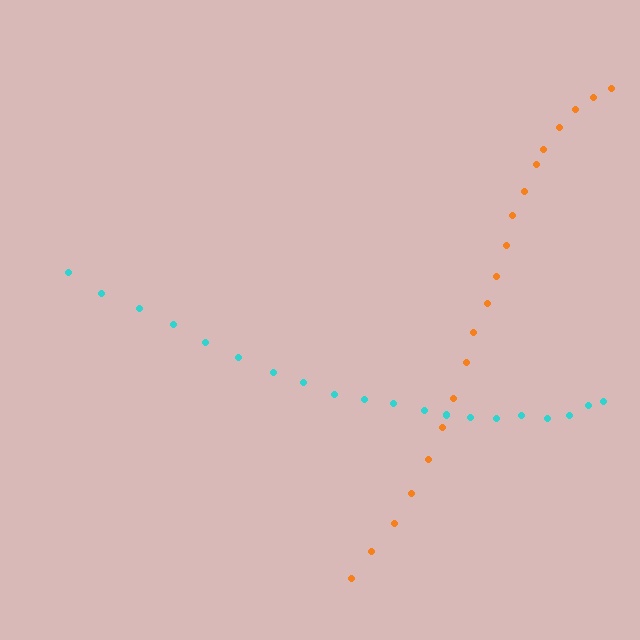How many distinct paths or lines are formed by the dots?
There are 2 distinct paths.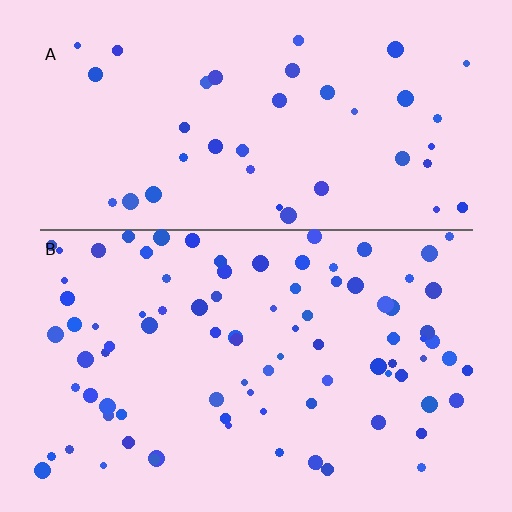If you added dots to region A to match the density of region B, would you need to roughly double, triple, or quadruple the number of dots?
Approximately double.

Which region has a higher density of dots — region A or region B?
B (the bottom).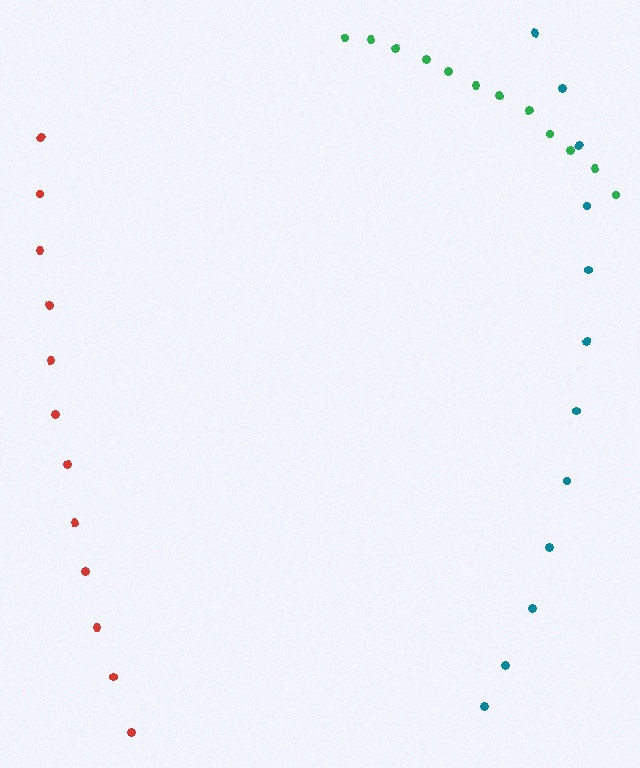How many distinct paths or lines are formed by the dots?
There are 3 distinct paths.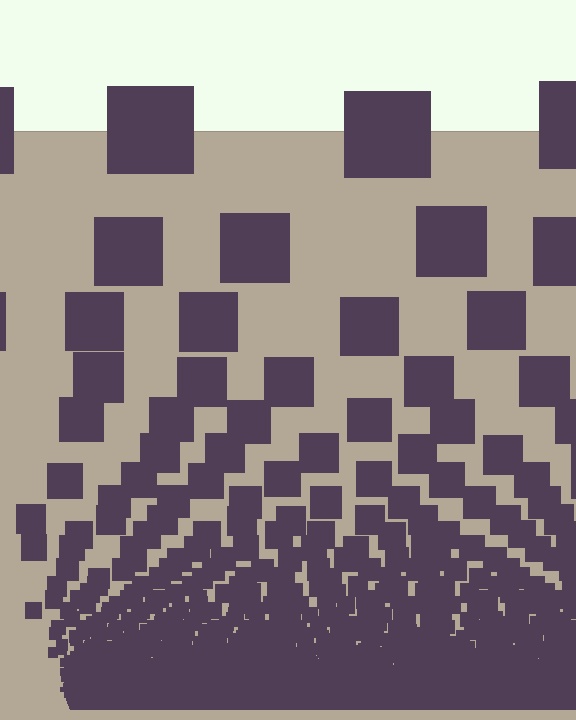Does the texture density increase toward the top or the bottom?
Density increases toward the bottom.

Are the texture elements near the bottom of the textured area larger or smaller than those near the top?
Smaller. The gradient is inverted — elements near the bottom are smaller and denser.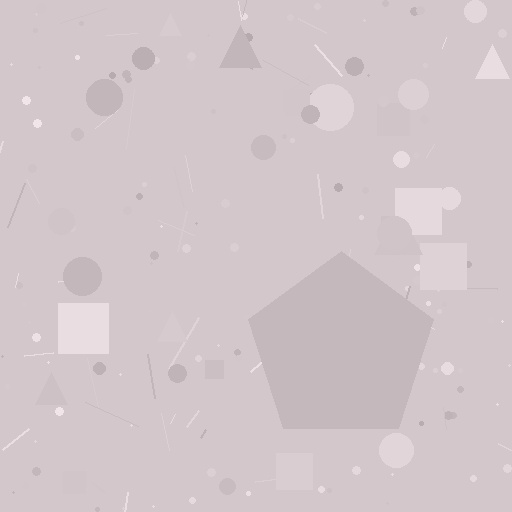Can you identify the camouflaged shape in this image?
The camouflaged shape is a pentagon.